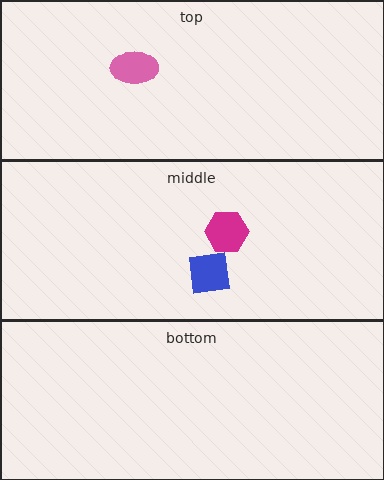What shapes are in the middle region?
The blue square, the magenta hexagon.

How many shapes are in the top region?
1.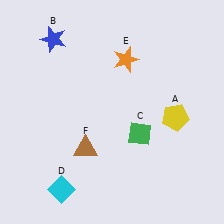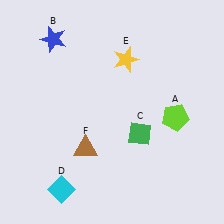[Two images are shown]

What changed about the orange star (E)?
In Image 1, E is orange. In Image 2, it changed to yellow.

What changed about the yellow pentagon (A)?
In Image 1, A is yellow. In Image 2, it changed to lime.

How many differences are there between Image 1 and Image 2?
There are 2 differences between the two images.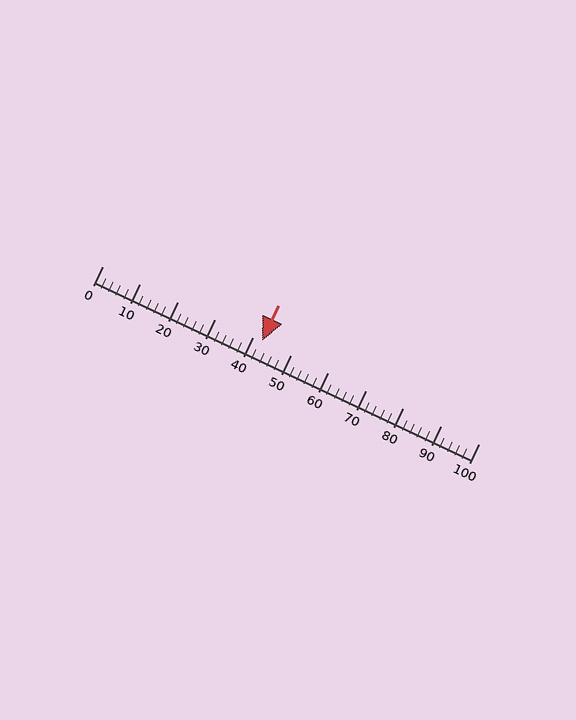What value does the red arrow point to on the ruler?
The red arrow points to approximately 42.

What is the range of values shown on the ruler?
The ruler shows values from 0 to 100.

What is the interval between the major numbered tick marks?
The major tick marks are spaced 10 units apart.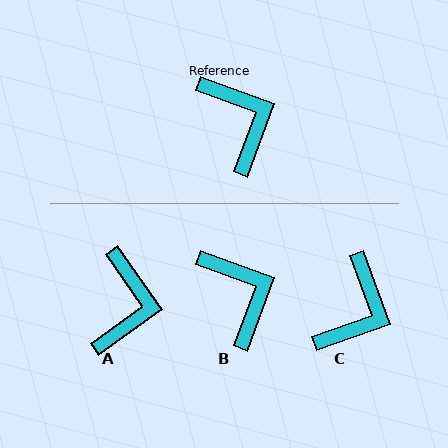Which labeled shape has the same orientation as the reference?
B.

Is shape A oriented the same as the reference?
No, it is off by about 34 degrees.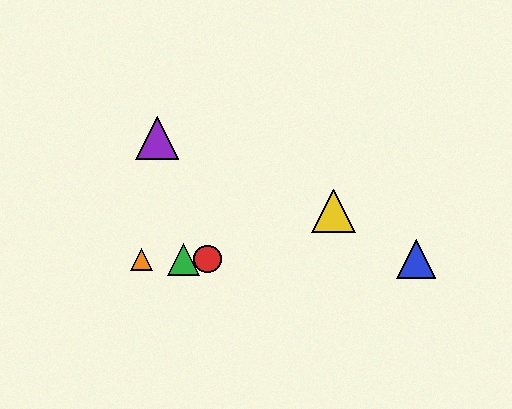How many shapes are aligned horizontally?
4 shapes (the red circle, the blue triangle, the green triangle, the orange triangle) are aligned horizontally.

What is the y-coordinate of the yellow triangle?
The yellow triangle is at y≈211.